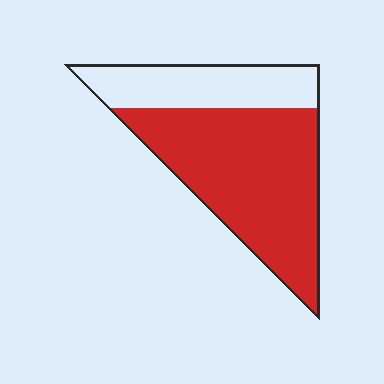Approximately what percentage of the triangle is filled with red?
Approximately 70%.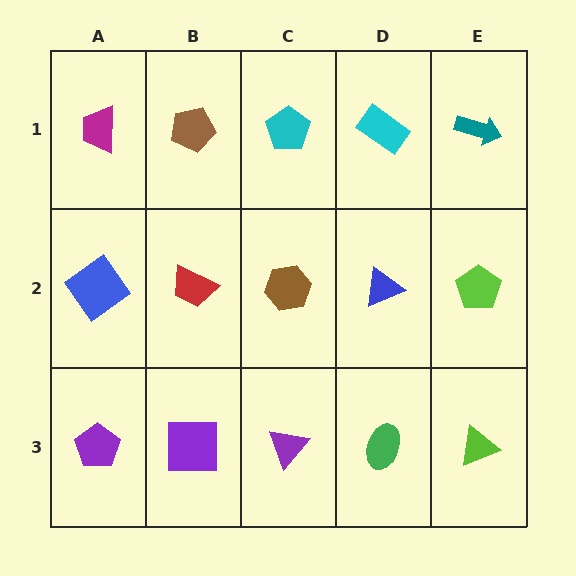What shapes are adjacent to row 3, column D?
A blue triangle (row 2, column D), a purple triangle (row 3, column C), a lime triangle (row 3, column E).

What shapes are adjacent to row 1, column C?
A brown hexagon (row 2, column C), a brown pentagon (row 1, column B), a cyan rectangle (row 1, column D).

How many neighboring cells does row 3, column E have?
2.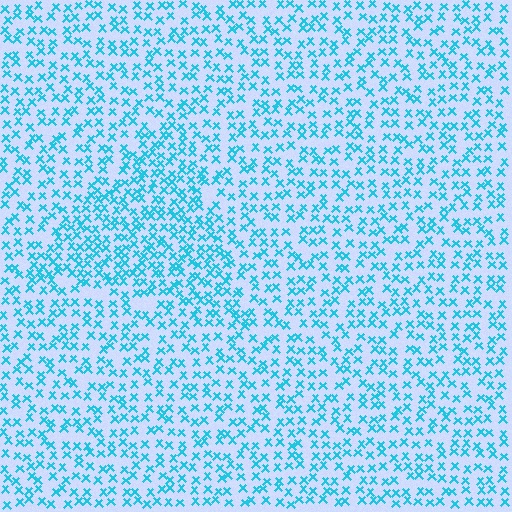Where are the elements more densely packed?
The elements are more densely packed inside the triangle boundary.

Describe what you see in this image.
The image contains small cyan elements arranged at two different densities. A triangle-shaped region is visible where the elements are more densely packed than the surrounding area.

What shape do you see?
I see a triangle.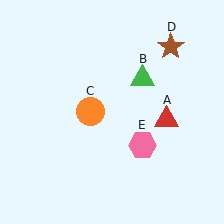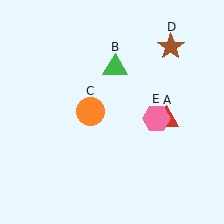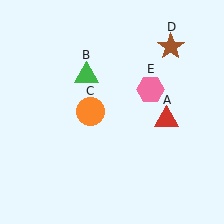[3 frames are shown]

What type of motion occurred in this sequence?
The green triangle (object B), pink hexagon (object E) rotated counterclockwise around the center of the scene.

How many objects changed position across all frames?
2 objects changed position: green triangle (object B), pink hexagon (object E).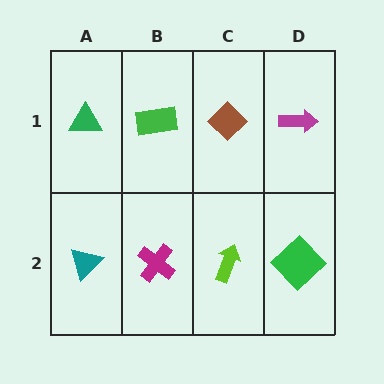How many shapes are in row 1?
4 shapes.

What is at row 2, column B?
A magenta cross.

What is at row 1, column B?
A green rectangle.